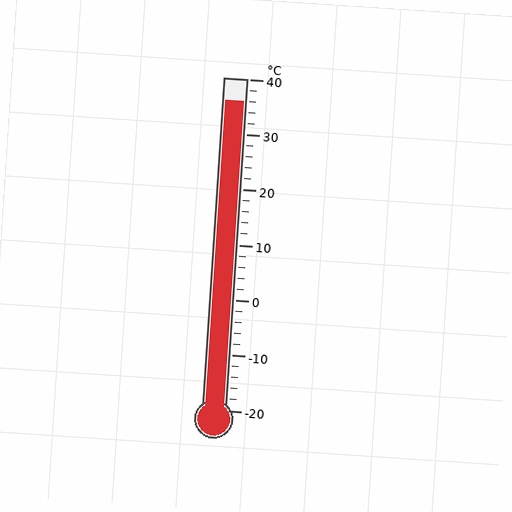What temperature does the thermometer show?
The thermometer shows approximately 36°C.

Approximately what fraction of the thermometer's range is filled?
The thermometer is filled to approximately 95% of its range.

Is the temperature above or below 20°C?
The temperature is above 20°C.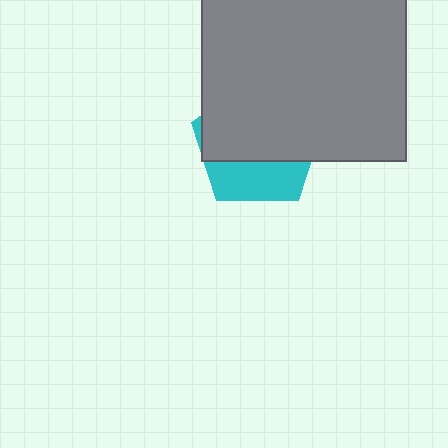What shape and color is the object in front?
The object in front is a gray square.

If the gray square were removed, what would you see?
You would see the complete cyan pentagon.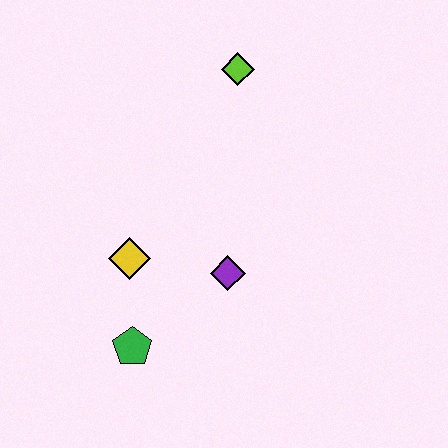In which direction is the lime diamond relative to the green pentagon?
The lime diamond is above the green pentagon.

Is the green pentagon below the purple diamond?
Yes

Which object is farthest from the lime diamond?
The green pentagon is farthest from the lime diamond.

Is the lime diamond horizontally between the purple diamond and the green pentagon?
No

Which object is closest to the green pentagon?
The yellow diamond is closest to the green pentagon.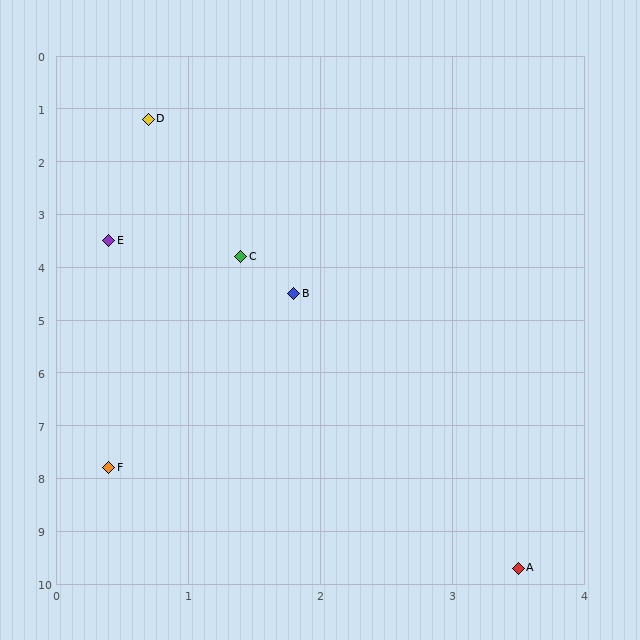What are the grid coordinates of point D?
Point D is at approximately (0.7, 1.2).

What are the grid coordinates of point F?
Point F is at approximately (0.4, 7.8).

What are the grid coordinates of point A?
Point A is at approximately (3.5, 9.7).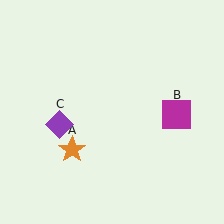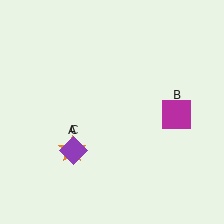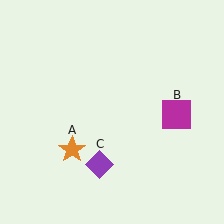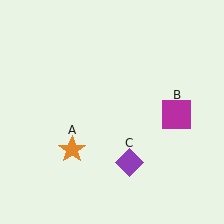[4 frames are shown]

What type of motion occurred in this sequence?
The purple diamond (object C) rotated counterclockwise around the center of the scene.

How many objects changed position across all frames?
1 object changed position: purple diamond (object C).